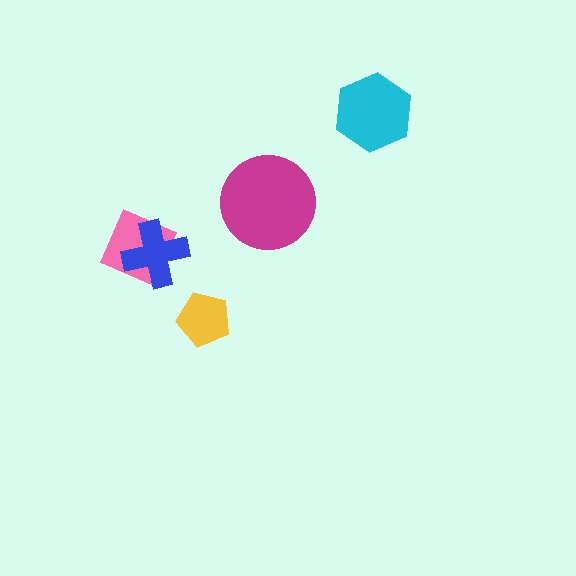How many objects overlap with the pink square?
1 object overlaps with the pink square.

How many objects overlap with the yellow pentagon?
0 objects overlap with the yellow pentagon.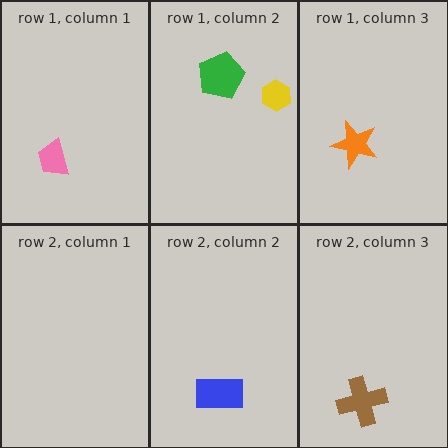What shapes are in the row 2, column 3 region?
The brown cross.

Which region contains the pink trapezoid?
The row 1, column 1 region.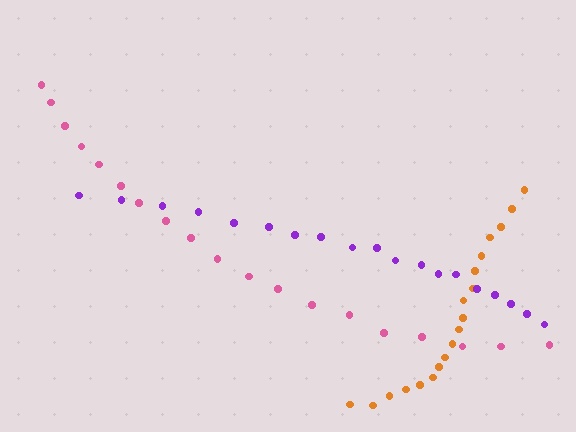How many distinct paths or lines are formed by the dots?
There are 3 distinct paths.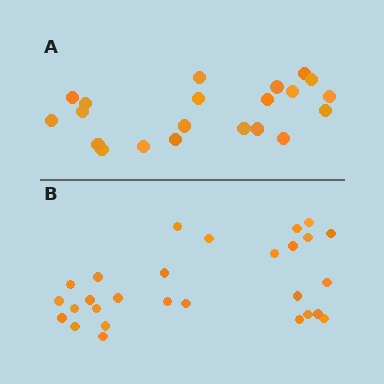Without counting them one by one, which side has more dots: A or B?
Region B (the bottom region) has more dots.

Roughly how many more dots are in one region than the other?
Region B has roughly 8 or so more dots than region A.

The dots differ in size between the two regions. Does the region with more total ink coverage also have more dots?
No. Region A has more total ink coverage because its dots are larger, but region B actually contains more individual dots. Total area can be misleading — the number of items is what matters here.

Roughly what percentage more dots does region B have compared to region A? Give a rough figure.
About 35% more.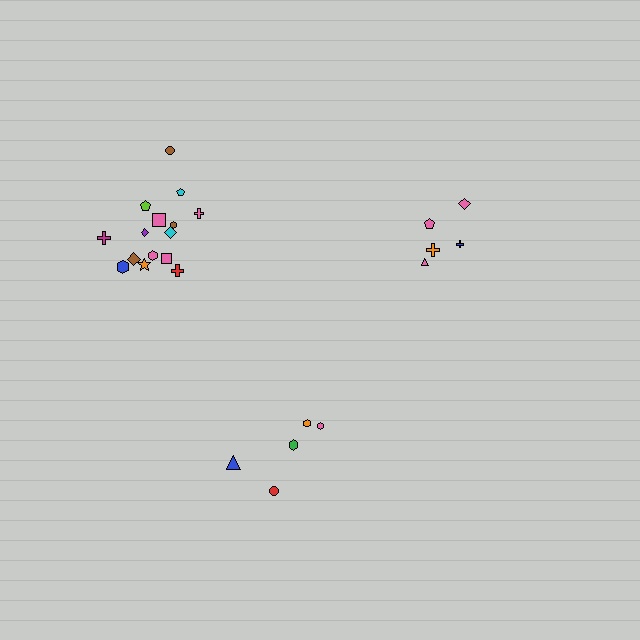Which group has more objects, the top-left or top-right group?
The top-left group.